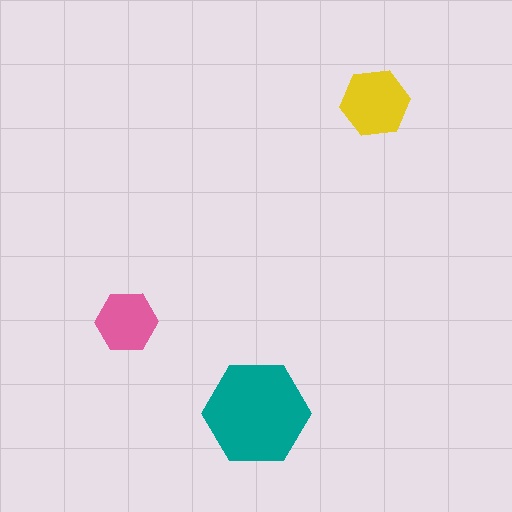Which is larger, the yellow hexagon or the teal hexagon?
The teal one.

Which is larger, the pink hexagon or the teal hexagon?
The teal one.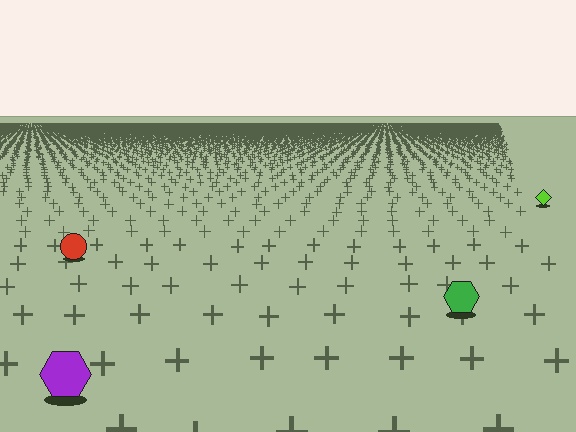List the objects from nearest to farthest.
From nearest to farthest: the purple hexagon, the green hexagon, the red circle, the lime diamond.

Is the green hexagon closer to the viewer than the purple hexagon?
No. The purple hexagon is closer — you can tell from the texture gradient: the ground texture is coarser near it.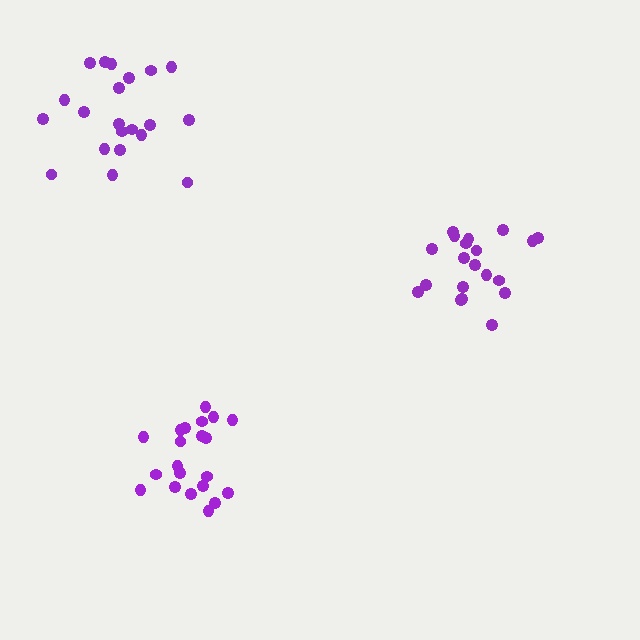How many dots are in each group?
Group 1: 20 dots, Group 2: 21 dots, Group 3: 21 dots (62 total).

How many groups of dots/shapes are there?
There are 3 groups.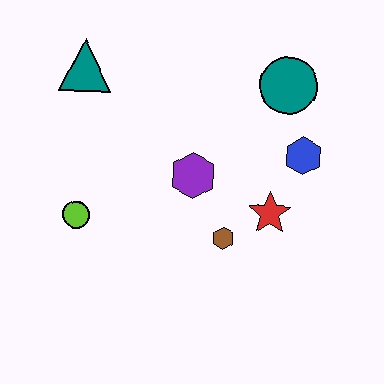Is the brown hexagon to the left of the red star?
Yes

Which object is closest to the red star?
The brown hexagon is closest to the red star.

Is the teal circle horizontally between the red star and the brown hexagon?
No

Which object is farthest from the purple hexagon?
The teal triangle is farthest from the purple hexagon.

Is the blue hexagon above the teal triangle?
No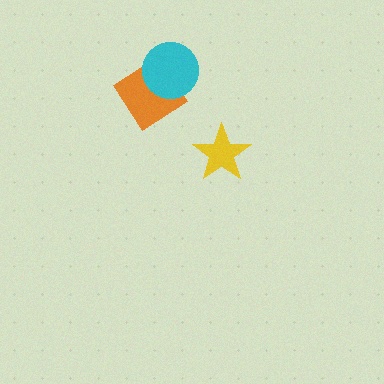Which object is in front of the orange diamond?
The cyan circle is in front of the orange diamond.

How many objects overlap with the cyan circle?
1 object overlaps with the cyan circle.